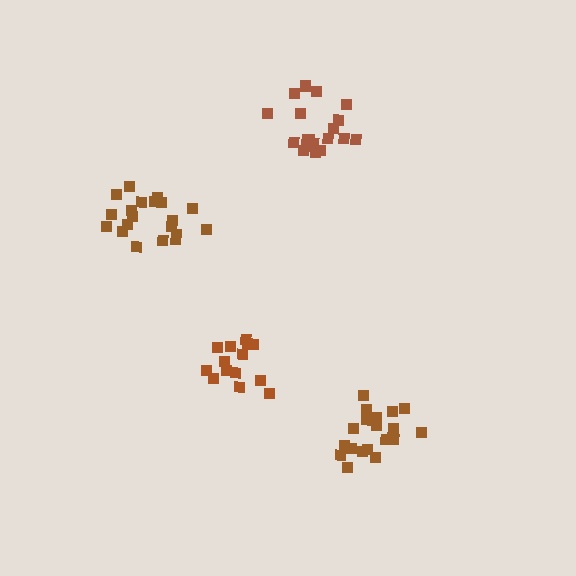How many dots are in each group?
Group 1: 19 dots, Group 2: 15 dots, Group 3: 20 dots, Group 4: 21 dots (75 total).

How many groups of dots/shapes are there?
There are 4 groups.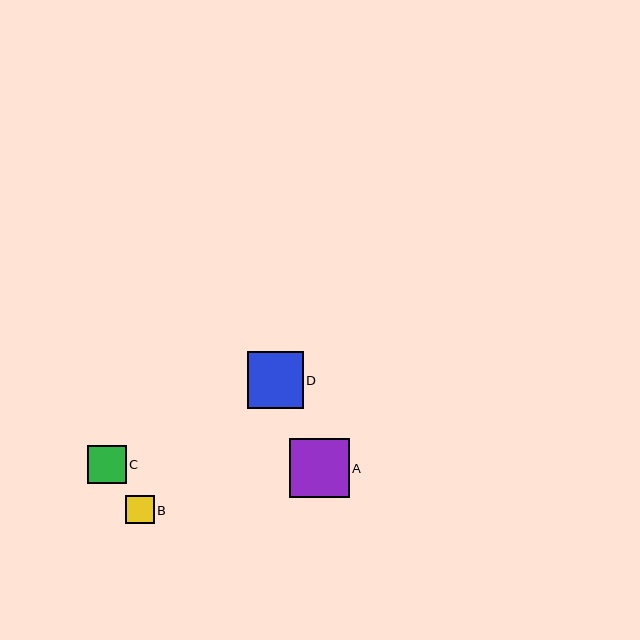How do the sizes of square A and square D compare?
Square A and square D are approximately the same size.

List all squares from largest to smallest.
From largest to smallest: A, D, C, B.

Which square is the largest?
Square A is the largest with a size of approximately 60 pixels.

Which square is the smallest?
Square B is the smallest with a size of approximately 28 pixels.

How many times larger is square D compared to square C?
Square D is approximately 1.5 times the size of square C.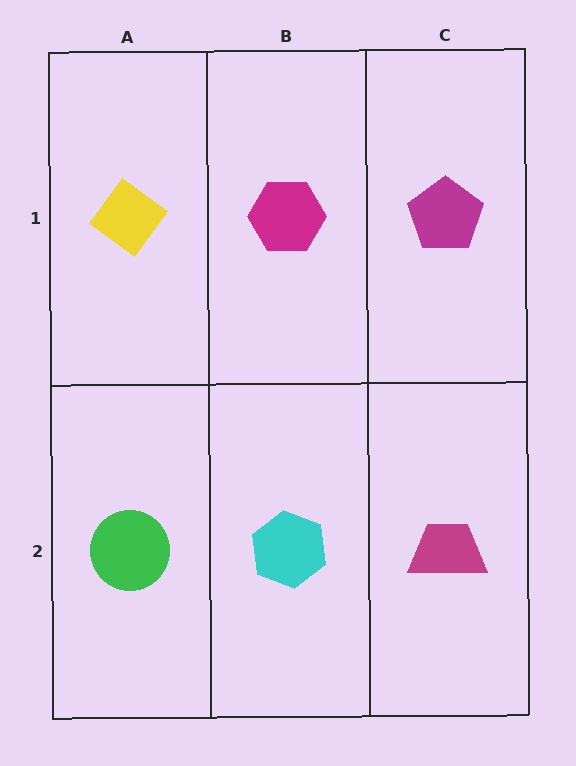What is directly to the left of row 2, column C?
A cyan hexagon.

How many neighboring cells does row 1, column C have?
2.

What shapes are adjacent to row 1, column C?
A magenta trapezoid (row 2, column C), a magenta hexagon (row 1, column B).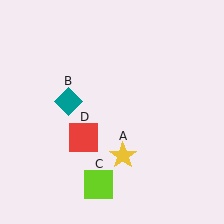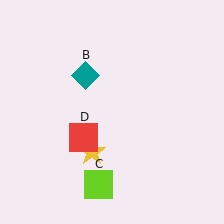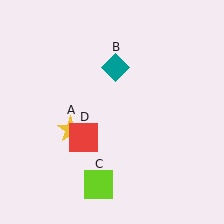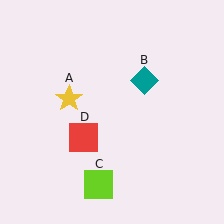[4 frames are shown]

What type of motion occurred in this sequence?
The yellow star (object A), teal diamond (object B) rotated clockwise around the center of the scene.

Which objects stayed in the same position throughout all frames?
Lime square (object C) and red square (object D) remained stationary.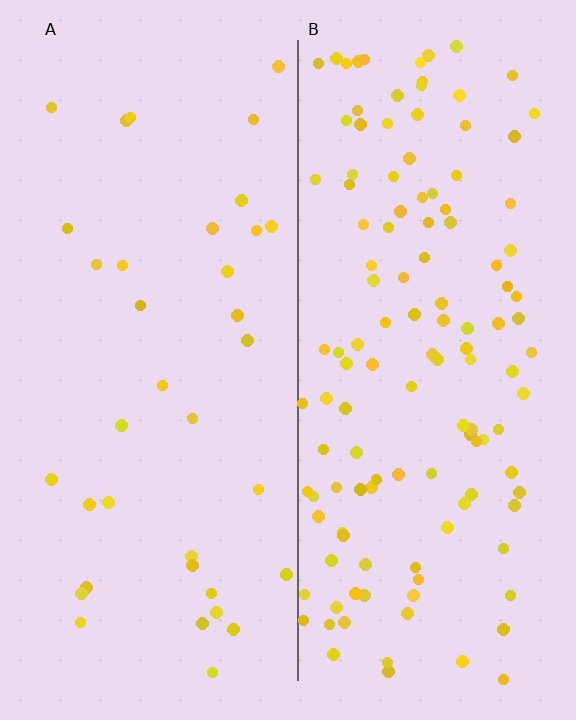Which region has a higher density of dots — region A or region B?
B (the right).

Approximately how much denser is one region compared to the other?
Approximately 3.6× — region B over region A.